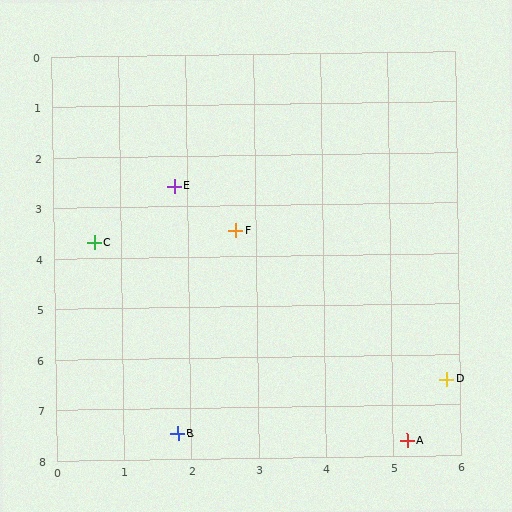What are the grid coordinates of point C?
Point C is at approximately (0.6, 3.7).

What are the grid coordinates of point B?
Point B is at approximately (1.8, 7.5).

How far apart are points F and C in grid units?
Points F and C are about 2.1 grid units apart.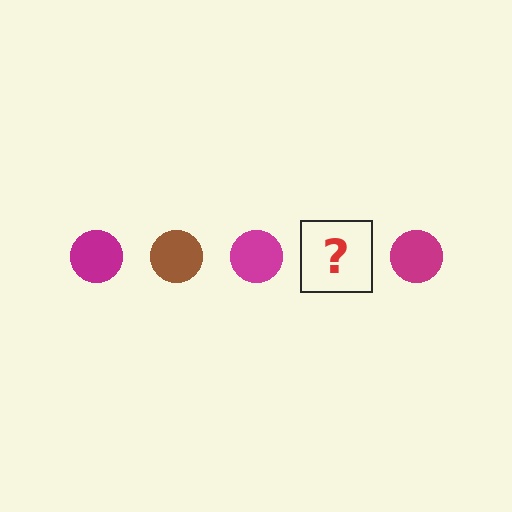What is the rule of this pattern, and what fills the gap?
The rule is that the pattern cycles through magenta, brown circles. The gap should be filled with a brown circle.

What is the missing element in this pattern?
The missing element is a brown circle.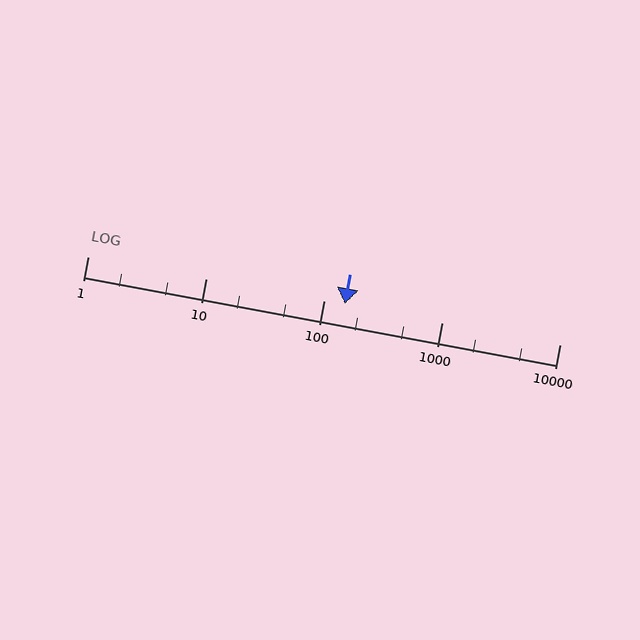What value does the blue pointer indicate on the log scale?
The pointer indicates approximately 150.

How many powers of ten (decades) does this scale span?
The scale spans 4 decades, from 1 to 10000.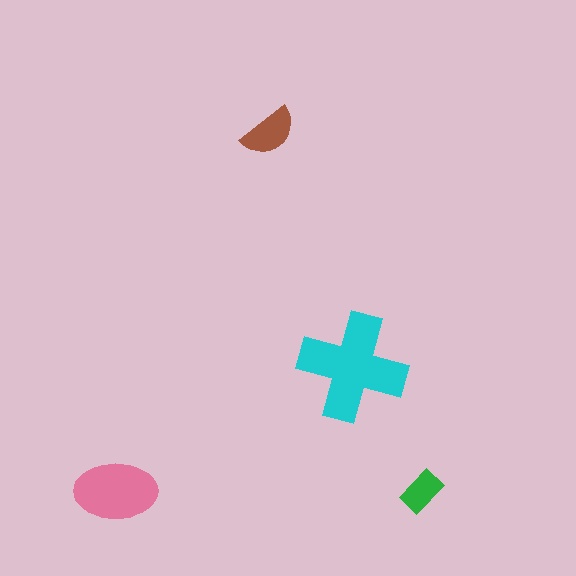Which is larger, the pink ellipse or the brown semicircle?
The pink ellipse.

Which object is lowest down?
The green rectangle is bottommost.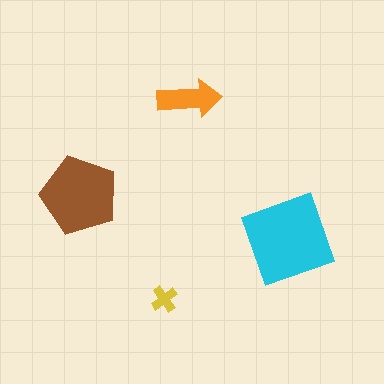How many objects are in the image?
There are 4 objects in the image.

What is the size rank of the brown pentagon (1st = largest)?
2nd.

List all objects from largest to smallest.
The cyan diamond, the brown pentagon, the orange arrow, the yellow cross.